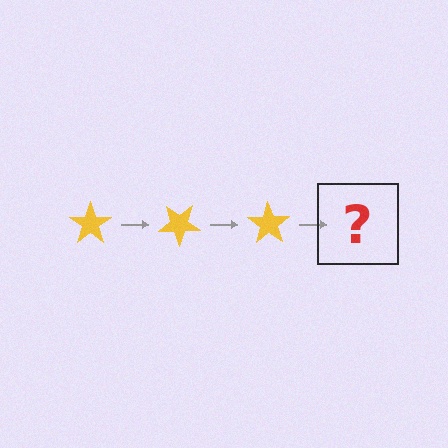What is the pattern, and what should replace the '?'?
The pattern is that the star rotates 35 degrees each step. The '?' should be a yellow star rotated 105 degrees.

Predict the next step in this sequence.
The next step is a yellow star rotated 105 degrees.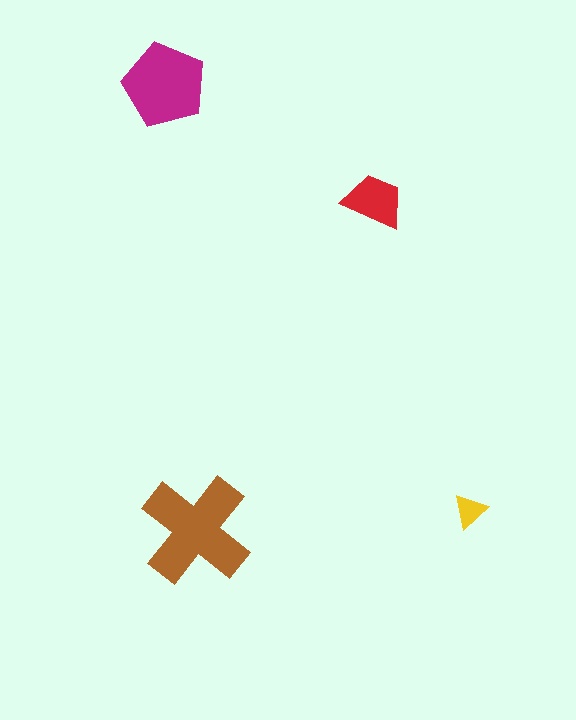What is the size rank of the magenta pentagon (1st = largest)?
2nd.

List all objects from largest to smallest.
The brown cross, the magenta pentagon, the red trapezoid, the yellow triangle.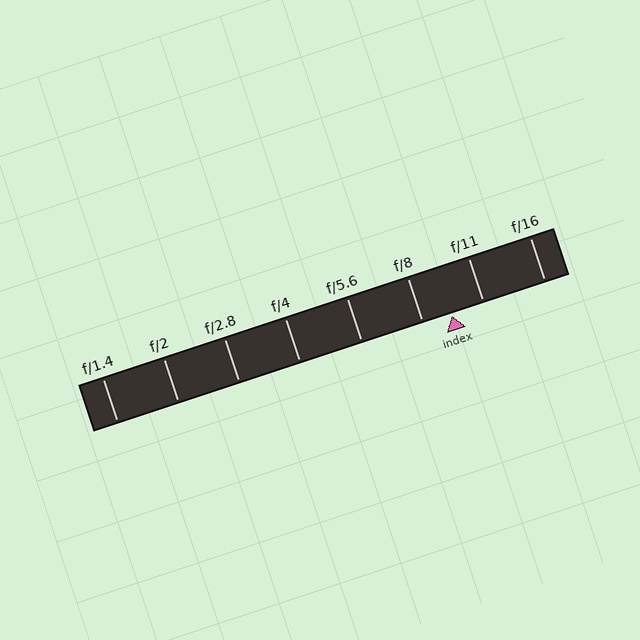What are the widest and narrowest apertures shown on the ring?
The widest aperture shown is f/1.4 and the narrowest is f/16.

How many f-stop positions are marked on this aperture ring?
There are 8 f-stop positions marked.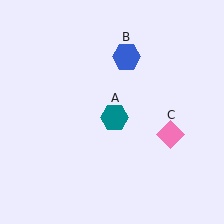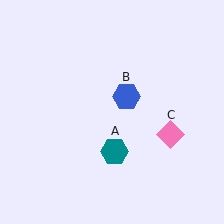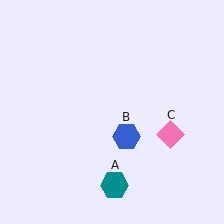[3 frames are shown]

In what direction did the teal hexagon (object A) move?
The teal hexagon (object A) moved down.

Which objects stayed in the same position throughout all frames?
Pink diamond (object C) remained stationary.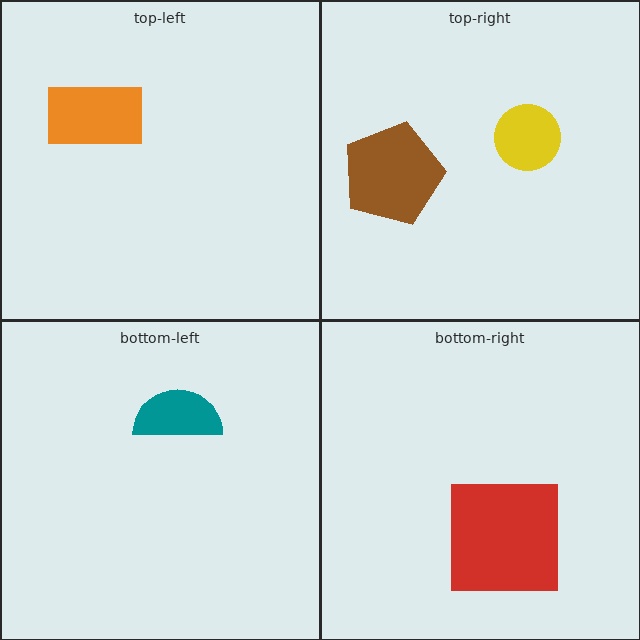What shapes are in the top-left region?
The orange rectangle.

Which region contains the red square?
The bottom-right region.